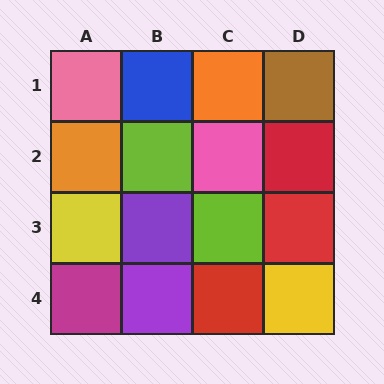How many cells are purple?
2 cells are purple.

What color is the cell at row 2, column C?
Pink.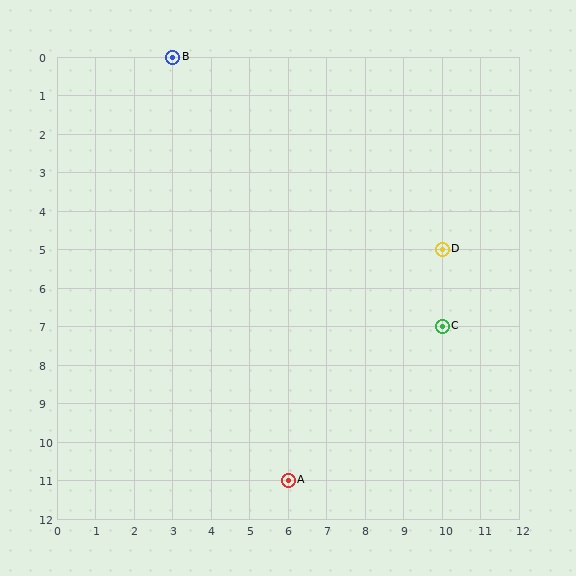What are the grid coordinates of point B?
Point B is at grid coordinates (3, 0).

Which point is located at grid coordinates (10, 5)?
Point D is at (10, 5).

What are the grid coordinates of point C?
Point C is at grid coordinates (10, 7).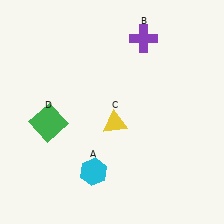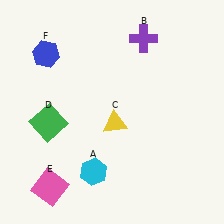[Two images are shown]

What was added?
A pink square (E), a blue hexagon (F) were added in Image 2.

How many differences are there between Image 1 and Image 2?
There are 2 differences between the two images.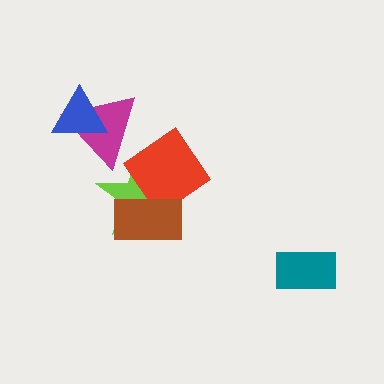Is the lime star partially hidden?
Yes, it is partially covered by another shape.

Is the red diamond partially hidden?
Yes, it is partially covered by another shape.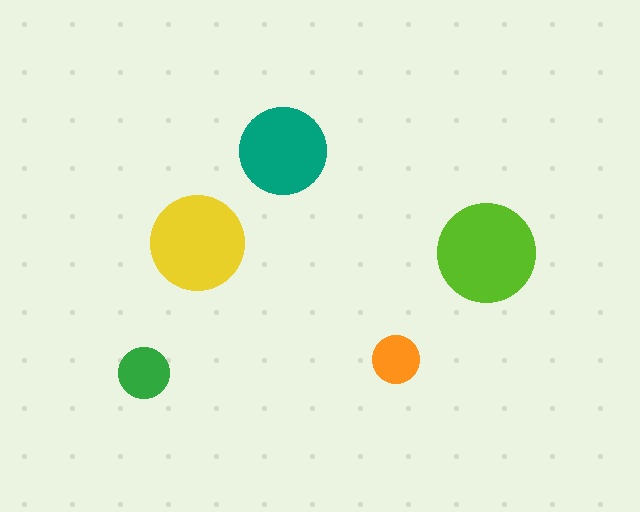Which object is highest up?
The teal circle is topmost.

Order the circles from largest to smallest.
the lime one, the yellow one, the teal one, the green one, the orange one.